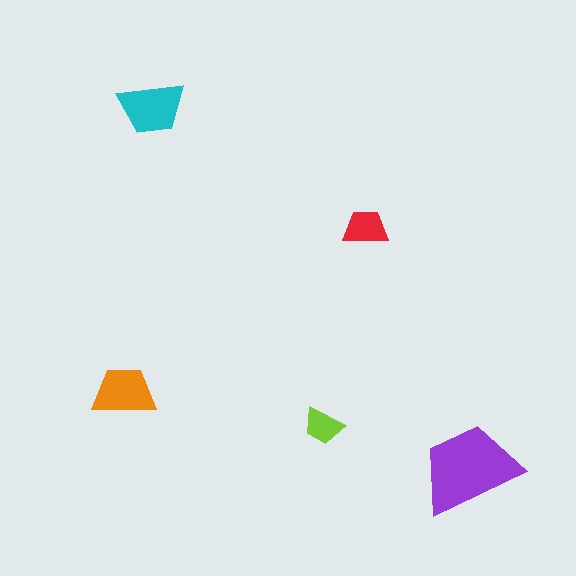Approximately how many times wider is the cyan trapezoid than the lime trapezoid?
About 1.5 times wider.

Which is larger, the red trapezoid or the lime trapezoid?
The red one.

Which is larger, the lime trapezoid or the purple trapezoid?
The purple one.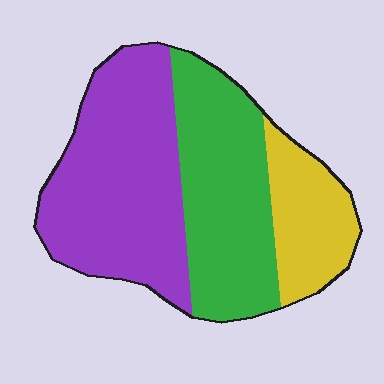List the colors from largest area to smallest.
From largest to smallest: purple, green, yellow.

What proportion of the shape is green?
Green takes up about three eighths (3/8) of the shape.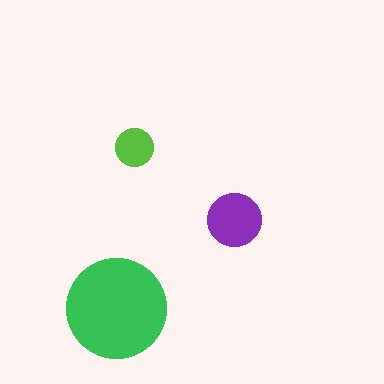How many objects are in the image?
There are 3 objects in the image.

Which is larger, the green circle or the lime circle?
The green one.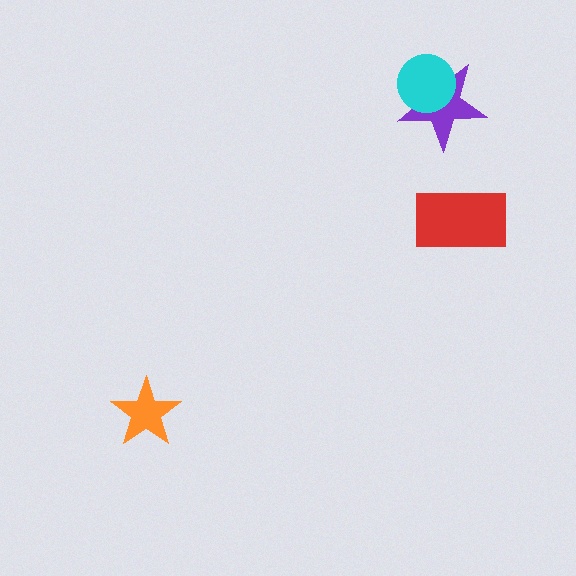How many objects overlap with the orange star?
0 objects overlap with the orange star.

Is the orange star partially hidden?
No, no other shape covers it.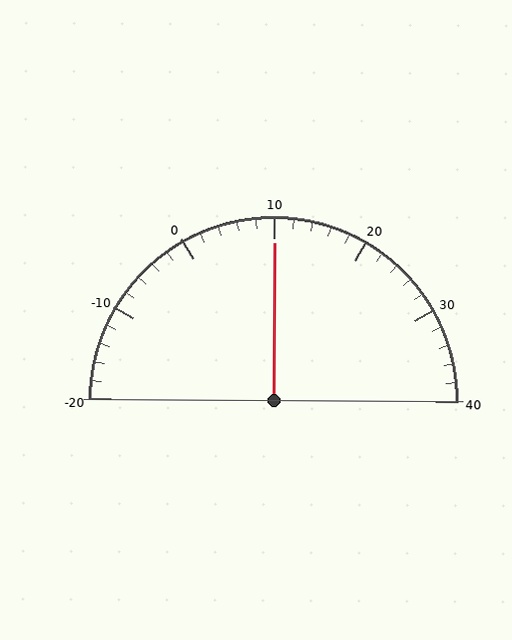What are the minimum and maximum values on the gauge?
The gauge ranges from -20 to 40.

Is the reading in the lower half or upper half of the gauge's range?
The reading is in the upper half of the range (-20 to 40).